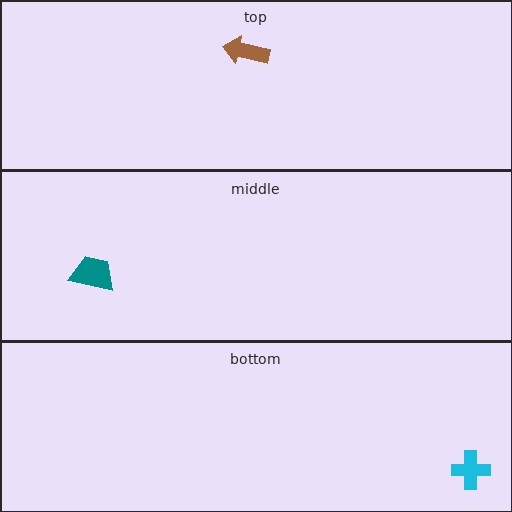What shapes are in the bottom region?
The cyan cross.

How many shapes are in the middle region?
1.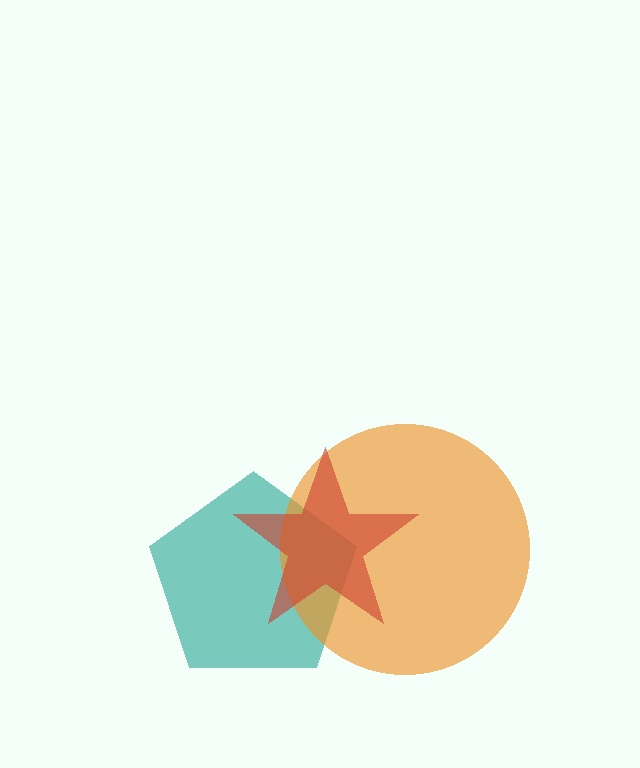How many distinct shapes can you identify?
There are 3 distinct shapes: a teal pentagon, an orange circle, a red star.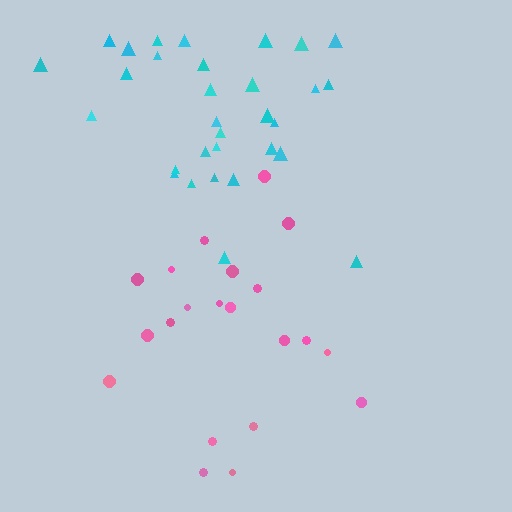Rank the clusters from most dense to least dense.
cyan, pink.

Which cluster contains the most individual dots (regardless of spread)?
Cyan (31).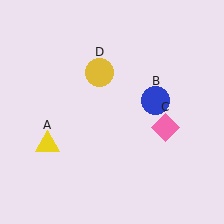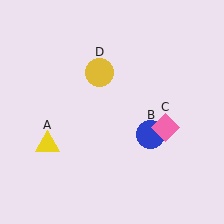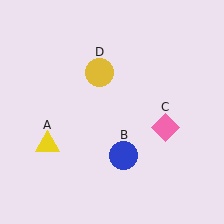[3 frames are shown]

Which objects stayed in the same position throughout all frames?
Yellow triangle (object A) and pink diamond (object C) and yellow circle (object D) remained stationary.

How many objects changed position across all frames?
1 object changed position: blue circle (object B).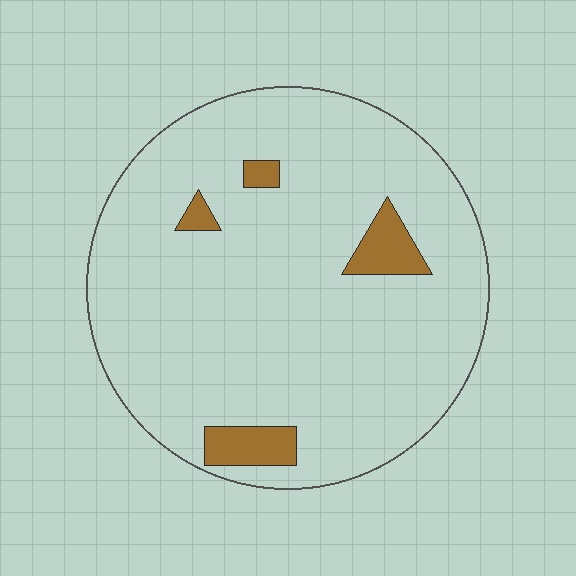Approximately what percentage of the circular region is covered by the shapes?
Approximately 5%.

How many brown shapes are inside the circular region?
4.